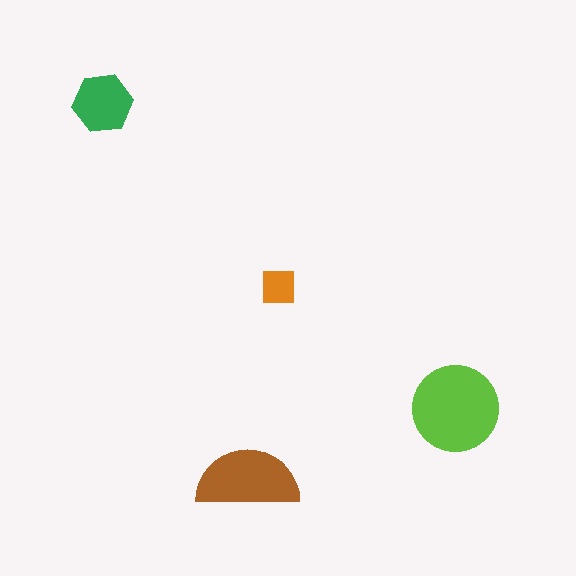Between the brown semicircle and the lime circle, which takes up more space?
The lime circle.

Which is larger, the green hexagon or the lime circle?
The lime circle.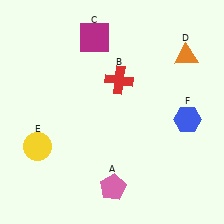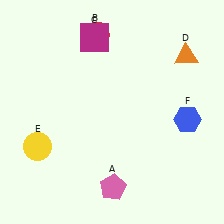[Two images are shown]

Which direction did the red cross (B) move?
The red cross (B) moved up.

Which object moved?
The red cross (B) moved up.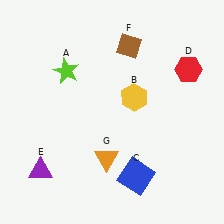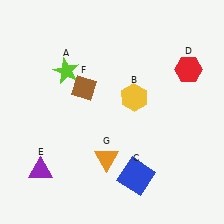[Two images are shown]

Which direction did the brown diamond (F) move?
The brown diamond (F) moved left.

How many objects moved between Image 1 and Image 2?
1 object moved between the two images.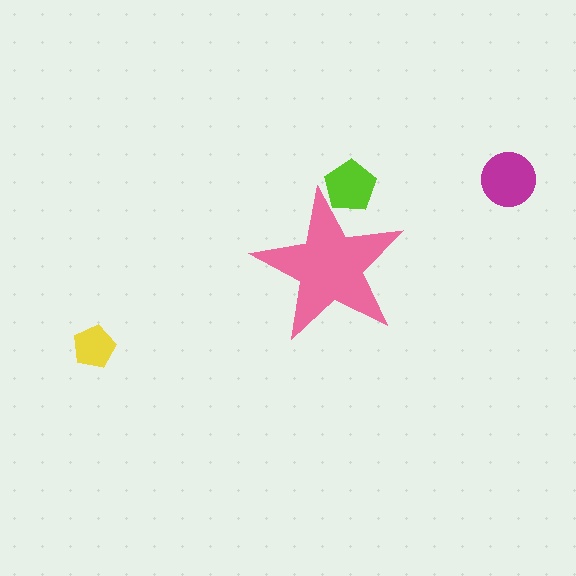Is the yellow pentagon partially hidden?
No, the yellow pentagon is fully visible.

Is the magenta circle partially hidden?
No, the magenta circle is fully visible.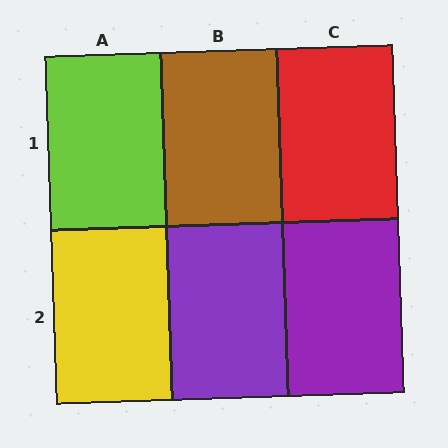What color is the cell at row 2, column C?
Purple.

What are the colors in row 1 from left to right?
Lime, brown, red.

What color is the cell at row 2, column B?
Purple.